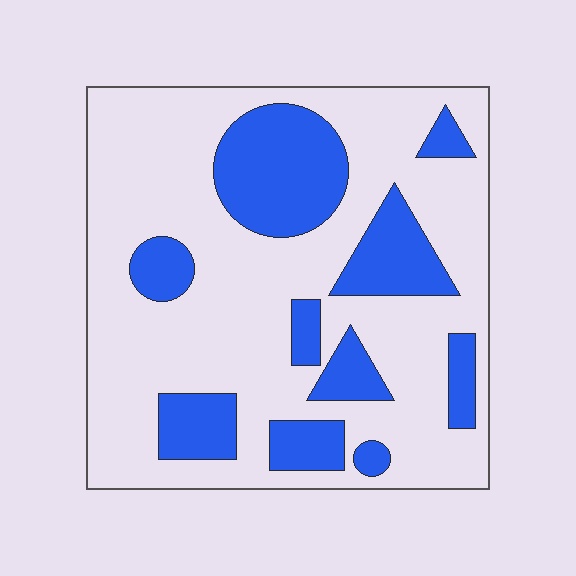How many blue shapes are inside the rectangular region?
10.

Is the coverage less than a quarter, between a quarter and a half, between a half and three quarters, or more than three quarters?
Between a quarter and a half.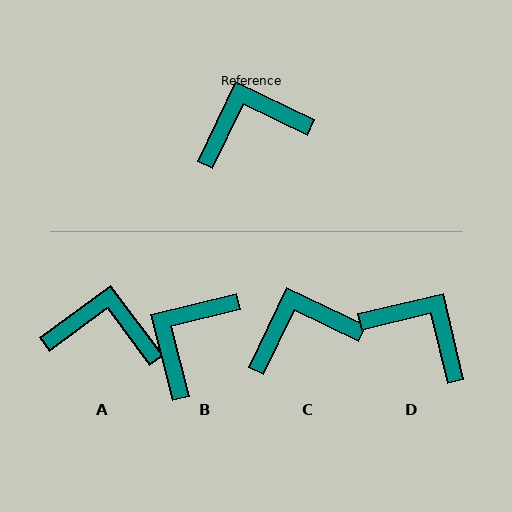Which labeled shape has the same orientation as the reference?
C.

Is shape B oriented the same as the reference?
No, it is off by about 40 degrees.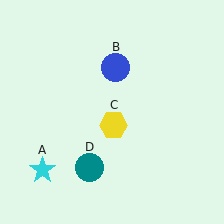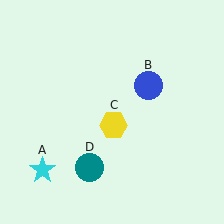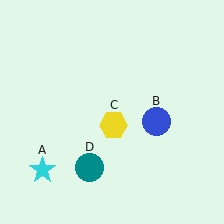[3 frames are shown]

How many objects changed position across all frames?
1 object changed position: blue circle (object B).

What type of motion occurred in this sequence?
The blue circle (object B) rotated clockwise around the center of the scene.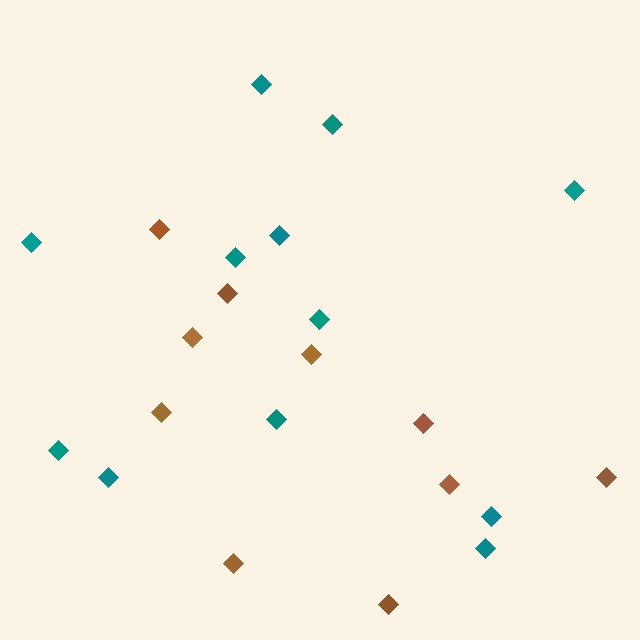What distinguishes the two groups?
There are 2 groups: one group of teal diamonds (12) and one group of brown diamonds (10).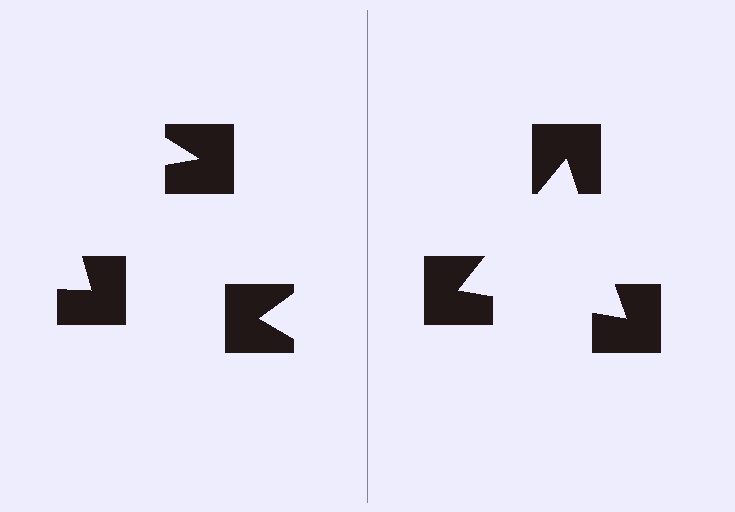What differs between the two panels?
The notched squares are positioned identically on both sides; only the wedge orientations differ. On the right they align to a triangle; on the left they are misaligned.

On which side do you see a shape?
An illusory triangle appears on the right side. On the left side the wedge cuts are rotated, so no coherent shape forms.